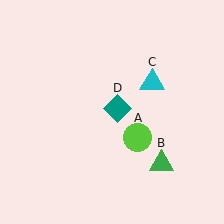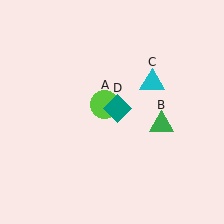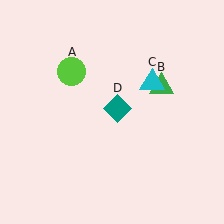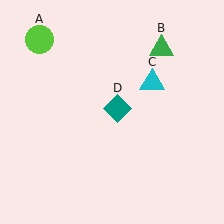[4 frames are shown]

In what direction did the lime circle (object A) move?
The lime circle (object A) moved up and to the left.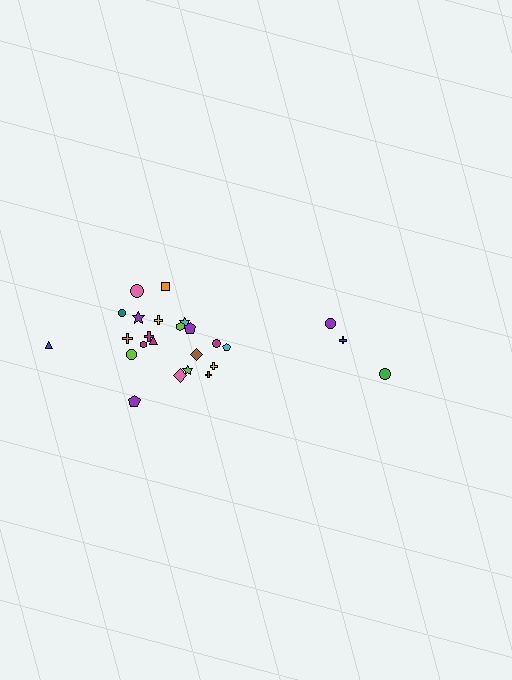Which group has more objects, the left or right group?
The left group.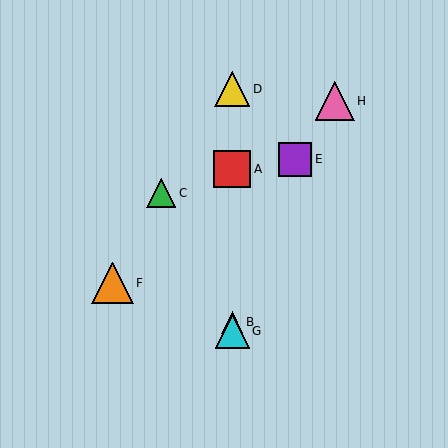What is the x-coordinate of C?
Object C is at x≈161.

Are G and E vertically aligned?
No, G is at x≈232 and E is at x≈295.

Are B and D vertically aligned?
Yes, both are at x≈232.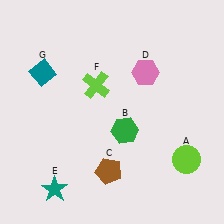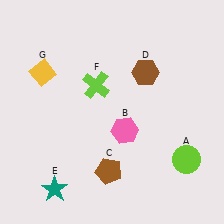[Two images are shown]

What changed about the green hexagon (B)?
In Image 1, B is green. In Image 2, it changed to pink.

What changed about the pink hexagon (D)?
In Image 1, D is pink. In Image 2, it changed to brown.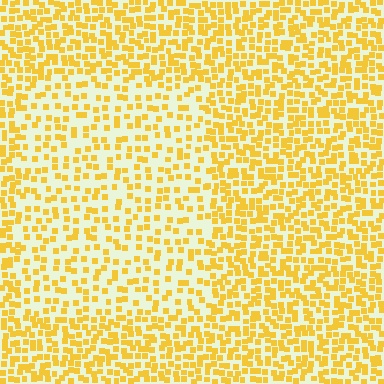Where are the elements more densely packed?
The elements are more densely packed outside the rectangle boundary.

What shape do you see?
I see a rectangle.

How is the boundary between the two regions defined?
The boundary is defined by a change in element density (approximately 1.8x ratio). All elements are the same color, size, and shape.